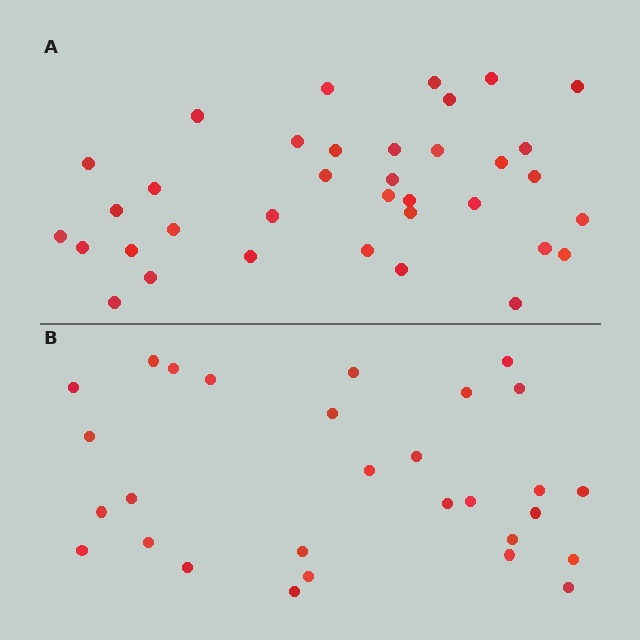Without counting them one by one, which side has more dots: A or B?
Region A (the top region) has more dots.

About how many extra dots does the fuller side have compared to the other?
Region A has roughly 8 or so more dots than region B.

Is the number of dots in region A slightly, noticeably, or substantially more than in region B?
Region A has only slightly more — the two regions are fairly close. The ratio is roughly 1.2 to 1.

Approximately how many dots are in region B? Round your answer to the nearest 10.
About 30 dots. (The exact count is 29, which rounds to 30.)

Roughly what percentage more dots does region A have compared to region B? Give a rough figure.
About 25% more.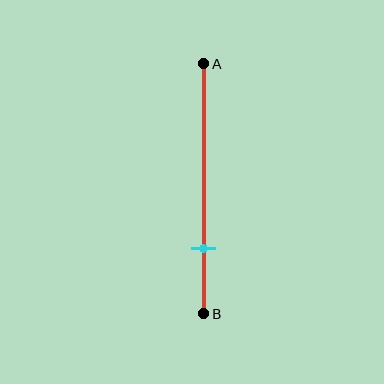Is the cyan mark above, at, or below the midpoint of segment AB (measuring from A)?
The cyan mark is below the midpoint of segment AB.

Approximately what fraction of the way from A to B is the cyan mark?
The cyan mark is approximately 75% of the way from A to B.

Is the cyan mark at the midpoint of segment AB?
No, the mark is at about 75% from A, not at the 50% midpoint.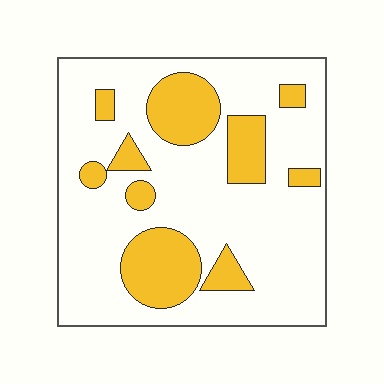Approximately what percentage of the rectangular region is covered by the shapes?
Approximately 25%.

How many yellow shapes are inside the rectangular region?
10.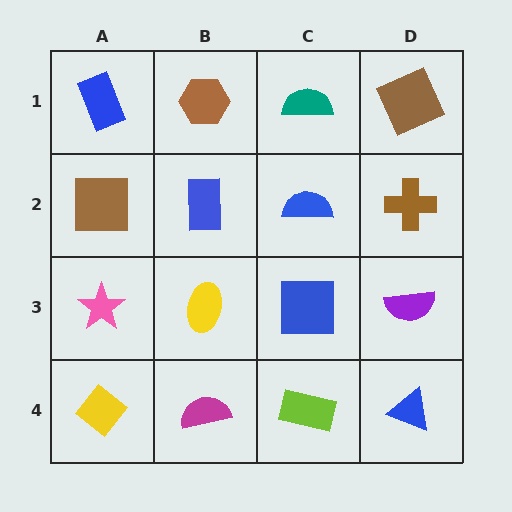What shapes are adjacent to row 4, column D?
A purple semicircle (row 3, column D), a lime rectangle (row 4, column C).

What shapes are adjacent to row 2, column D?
A brown square (row 1, column D), a purple semicircle (row 3, column D), a blue semicircle (row 2, column C).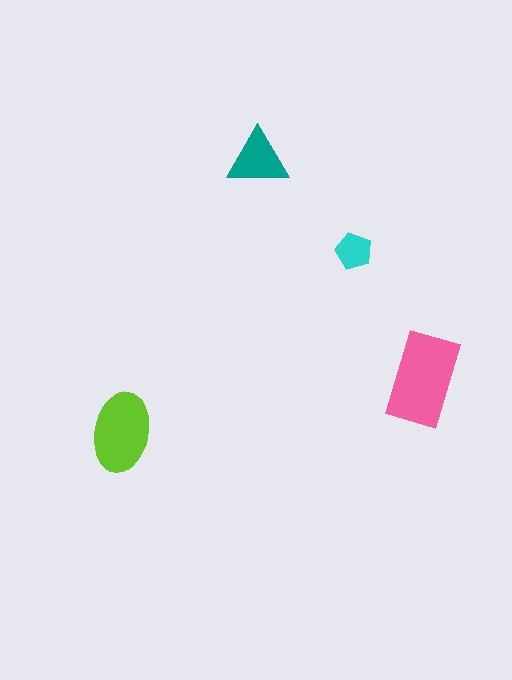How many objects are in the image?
There are 4 objects in the image.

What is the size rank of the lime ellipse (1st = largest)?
2nd.